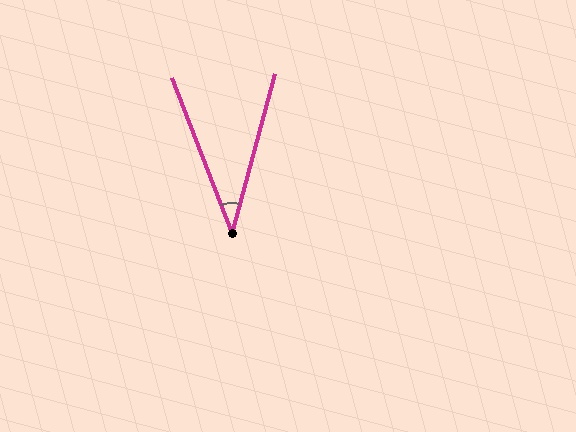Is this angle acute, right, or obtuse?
It is acute.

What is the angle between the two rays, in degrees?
Approximately 36 degrees.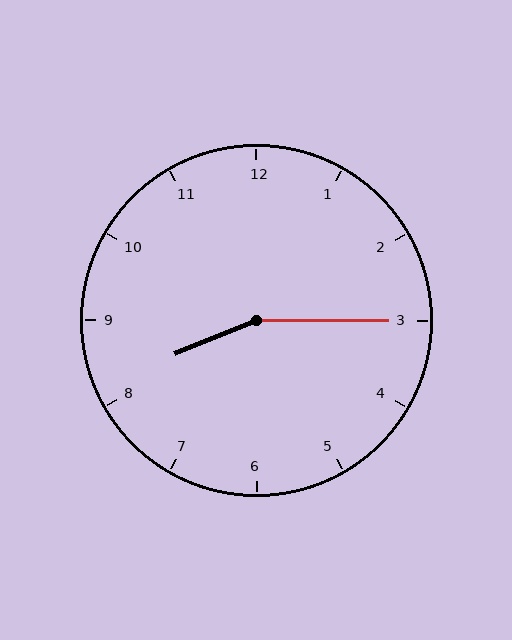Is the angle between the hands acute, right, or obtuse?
It is obtuse.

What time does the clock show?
8:15.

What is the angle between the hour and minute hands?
Approximately 158 degrees.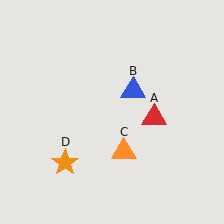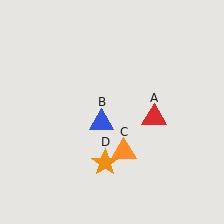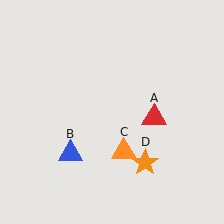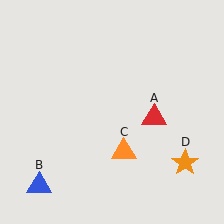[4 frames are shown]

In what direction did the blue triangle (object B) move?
The blue triangle (object B) moved down and to the left.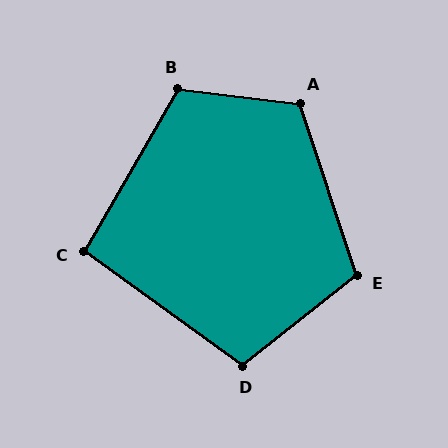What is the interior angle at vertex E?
Approximately 110 degrees (obtuse).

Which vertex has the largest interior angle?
A, at approximately 115 degrees.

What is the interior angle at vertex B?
Approximately 113 degrees (obtuse).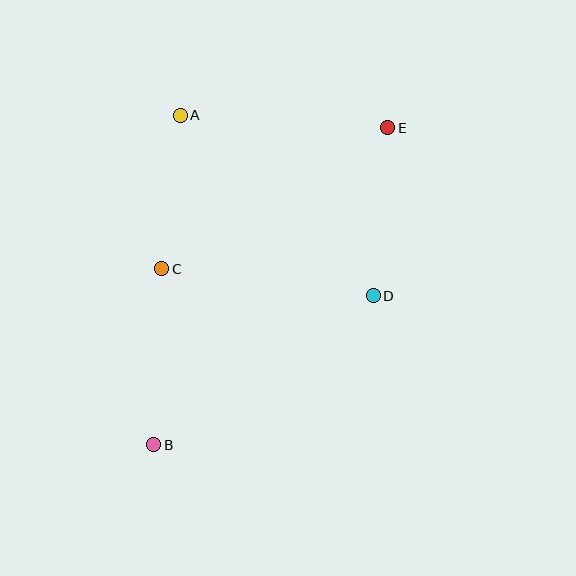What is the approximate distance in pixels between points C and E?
The distance between C and E is approximately 266 pixels.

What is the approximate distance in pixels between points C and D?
The distance between C and D is approximately 213 pixels.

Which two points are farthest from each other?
Points B and E are farthest from each other.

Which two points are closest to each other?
Points A and C are closest to each other.